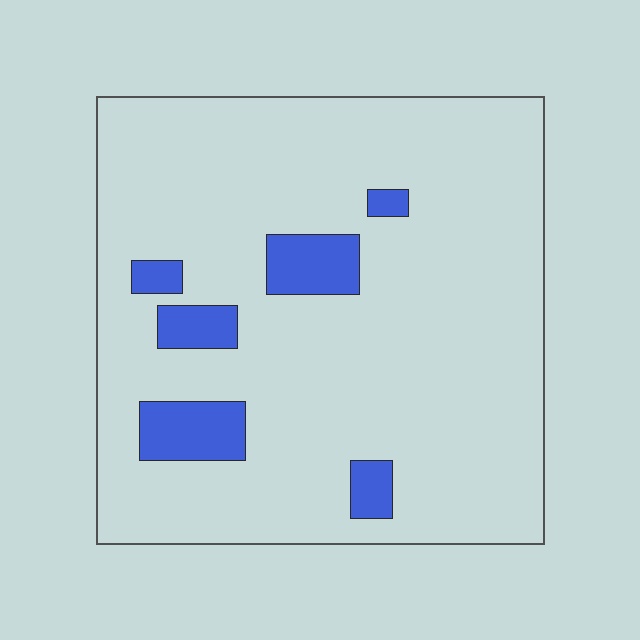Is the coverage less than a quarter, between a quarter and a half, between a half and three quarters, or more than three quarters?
Less than a quarter.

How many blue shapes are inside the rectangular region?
6.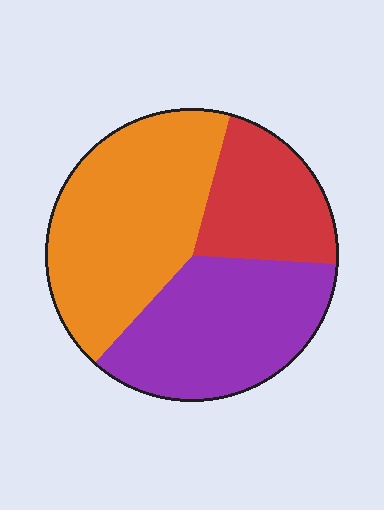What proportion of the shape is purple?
Purple covers about 35% of the shape.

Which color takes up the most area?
Orange, at roughly 45%.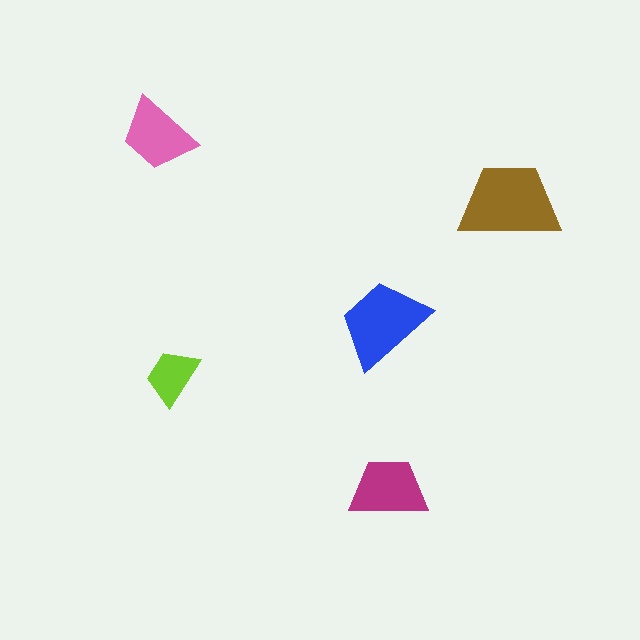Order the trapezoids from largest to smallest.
the brown one, the blue one, the magenta one, the pink one, the lime one.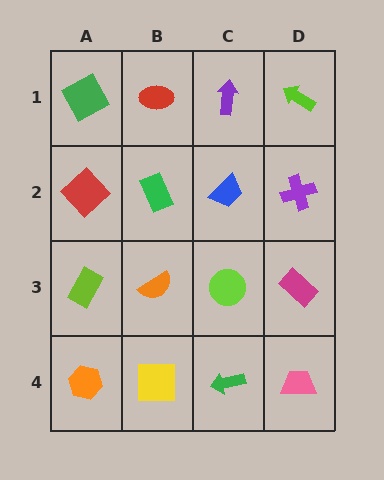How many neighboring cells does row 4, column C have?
3.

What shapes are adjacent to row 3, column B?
A green rectangle (row 2, column B), a yellow square (row 4, column B), a lime rectangle (row 3, column A), a lime circle (row 3, column C).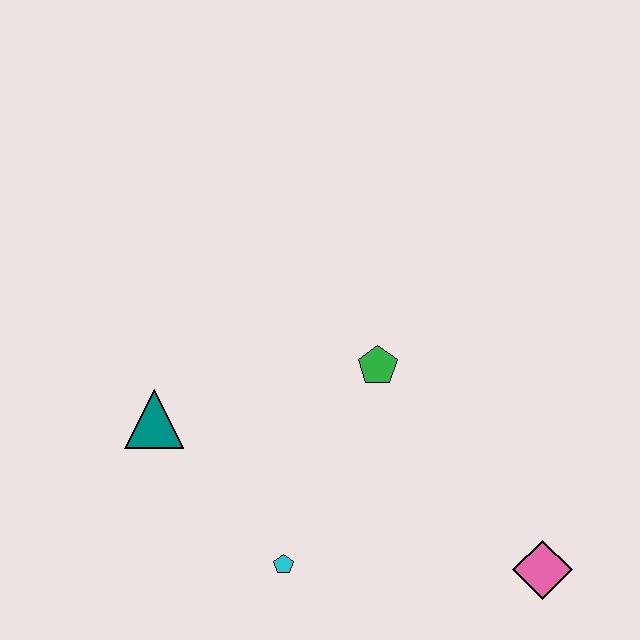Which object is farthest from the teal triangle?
The pink diamond is farthest from the teal triangle.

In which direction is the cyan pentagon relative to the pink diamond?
The cyan pentagon is to the left of the pink diamond.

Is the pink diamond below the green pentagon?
Yes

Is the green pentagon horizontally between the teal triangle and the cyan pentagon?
No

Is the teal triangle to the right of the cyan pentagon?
No